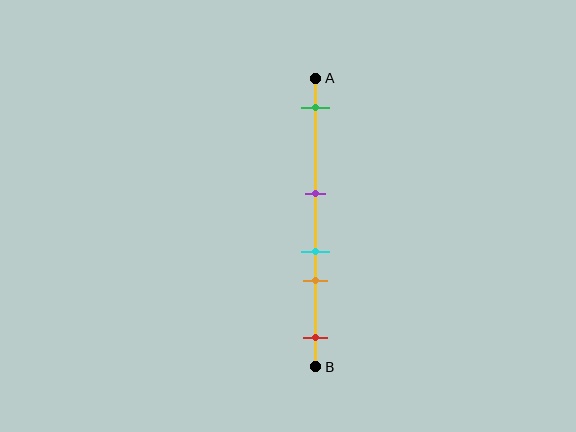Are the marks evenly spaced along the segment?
No, the marks are not evenly spaced.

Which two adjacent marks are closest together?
The cyan and orange marks are the closest adjacent pair.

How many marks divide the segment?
There are 5 marks dividing the segment.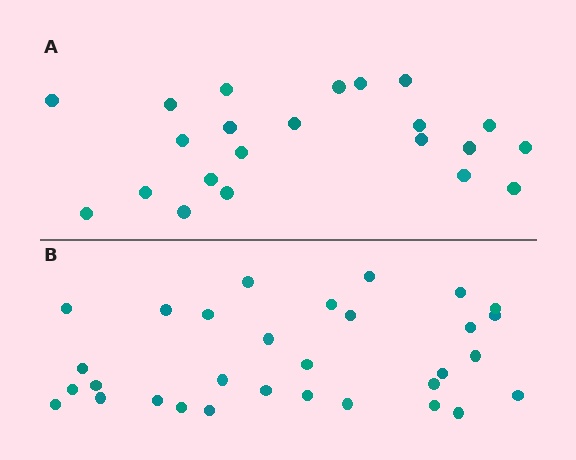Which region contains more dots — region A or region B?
Region B (the bottom region) has more dots.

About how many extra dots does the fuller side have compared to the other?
Region B has roughly 8 or so more dots than region A.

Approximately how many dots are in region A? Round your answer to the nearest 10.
About 20 dots. (The exact count is 22, which rounds to 20.)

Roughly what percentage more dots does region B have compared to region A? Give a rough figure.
About 40% more.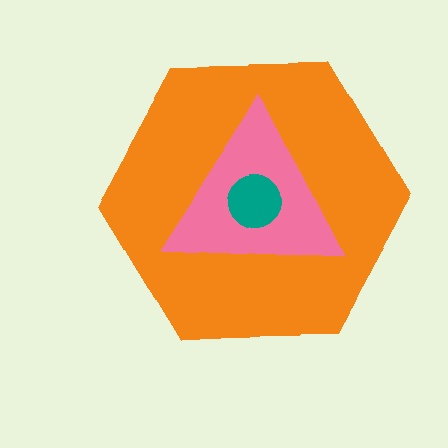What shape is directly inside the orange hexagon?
The pink triangle.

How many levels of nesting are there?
3.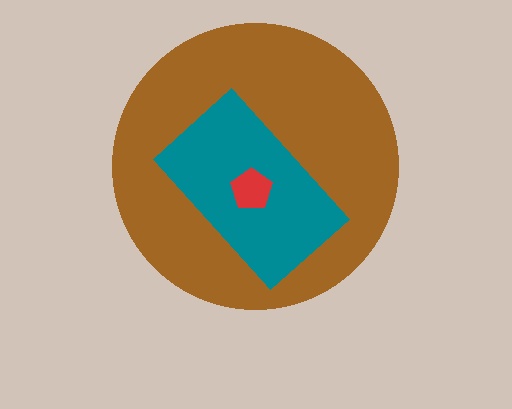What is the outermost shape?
The brown circle.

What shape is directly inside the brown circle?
The teal rectangle.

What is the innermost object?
The red pentagon.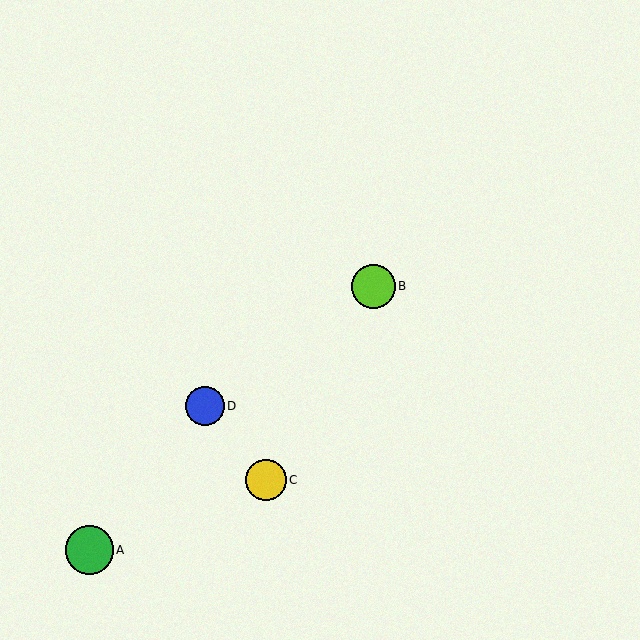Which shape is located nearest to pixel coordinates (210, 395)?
The blue circle (labeled D) at (205, 406) is nearest to that location.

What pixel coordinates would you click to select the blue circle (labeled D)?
Click at (205, 406) to select the blue circle D.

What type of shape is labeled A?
Shape A is a green circle.